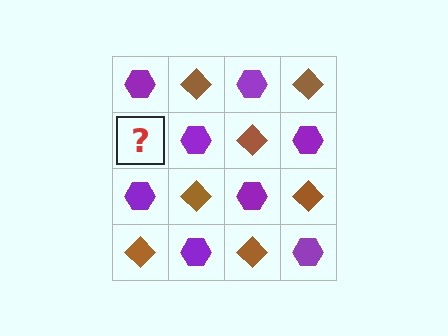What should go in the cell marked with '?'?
The missing cell should contain a brown diamond.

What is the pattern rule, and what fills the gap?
The rule is that it alternates purple hexagon and brown diamond in a checkerboard pattern. The gap should be filled with a brown diamond.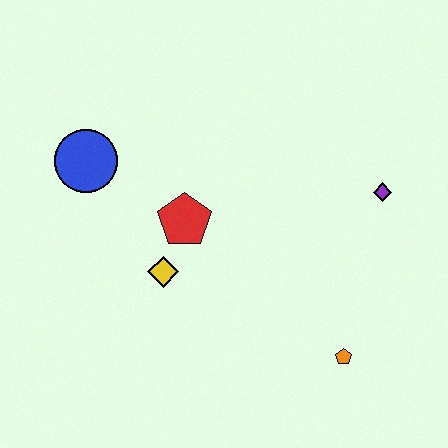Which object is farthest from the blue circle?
The orange pentagon is farthest from the blue circle.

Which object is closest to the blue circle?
The red pentagon is closest to the blue circle.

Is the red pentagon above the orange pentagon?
Yes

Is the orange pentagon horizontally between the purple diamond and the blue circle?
Yes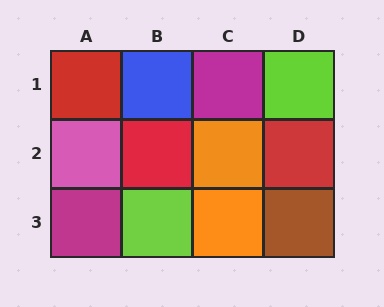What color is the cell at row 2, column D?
Red.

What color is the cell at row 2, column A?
Pink.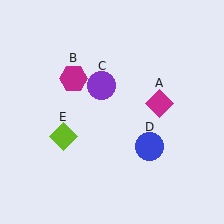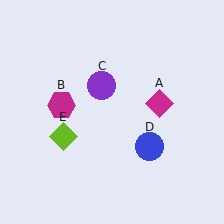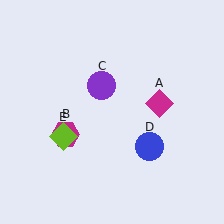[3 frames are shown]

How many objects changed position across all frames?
1 object changed position: magenta hexagon (object B).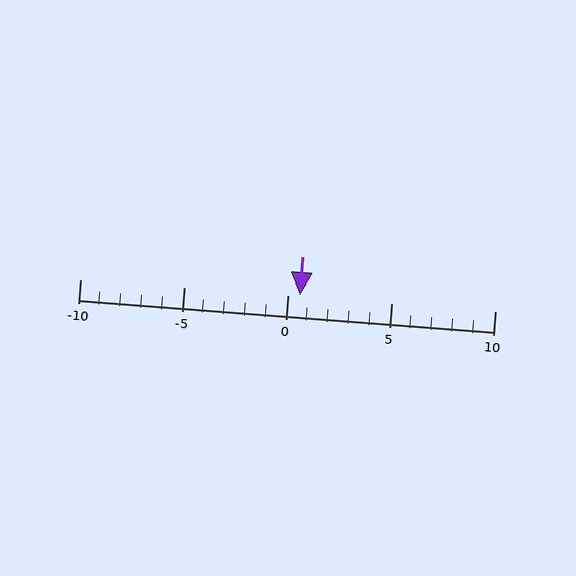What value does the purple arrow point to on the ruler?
The purple arrow points to approximately 1.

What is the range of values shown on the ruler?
The ruler shows values from -10 to 10.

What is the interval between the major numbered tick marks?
The major tick marks are spaced 5 units apart.